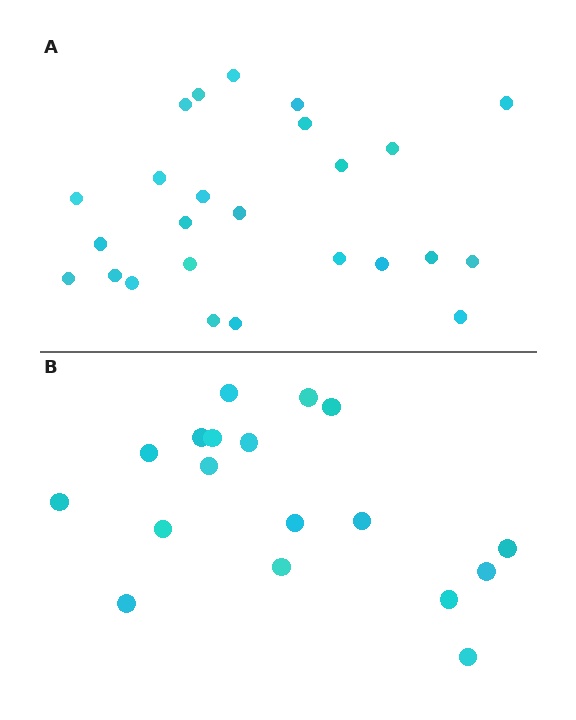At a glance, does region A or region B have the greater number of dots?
Region A (the top region) has more dots.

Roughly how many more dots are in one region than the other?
Region A has roughly 8 or so more dots than region B.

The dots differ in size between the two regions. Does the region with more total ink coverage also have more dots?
No. Region B has more total ink coverage because its dots are larger, but region A actually contains more individual dots. Total area can be misleading — the number of items is what matters here.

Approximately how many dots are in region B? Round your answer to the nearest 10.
About 20 dots. (The exact count is 18, which rounds to 20.)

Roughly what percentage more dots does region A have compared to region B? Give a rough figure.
About 40% more.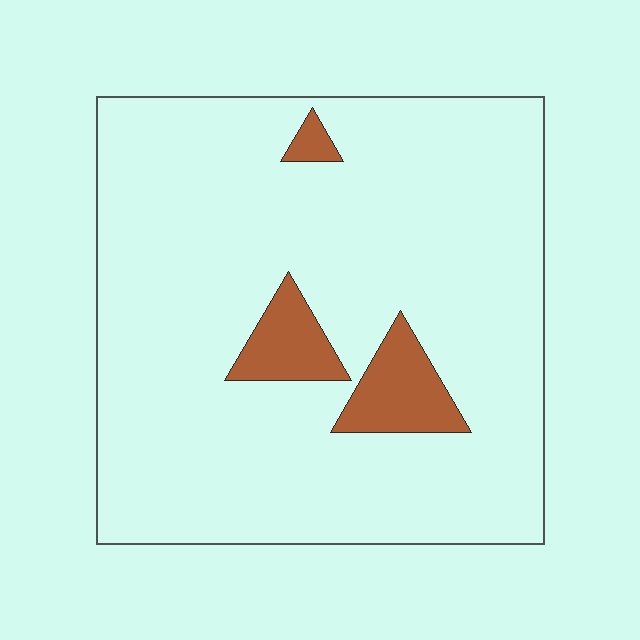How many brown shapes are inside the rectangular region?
3.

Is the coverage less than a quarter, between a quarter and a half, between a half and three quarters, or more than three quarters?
Less than a quarter.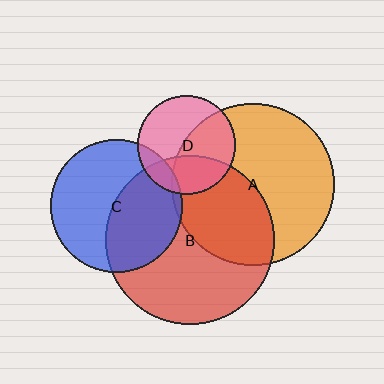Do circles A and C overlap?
Yes.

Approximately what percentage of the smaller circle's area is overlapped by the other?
Approximately 5%.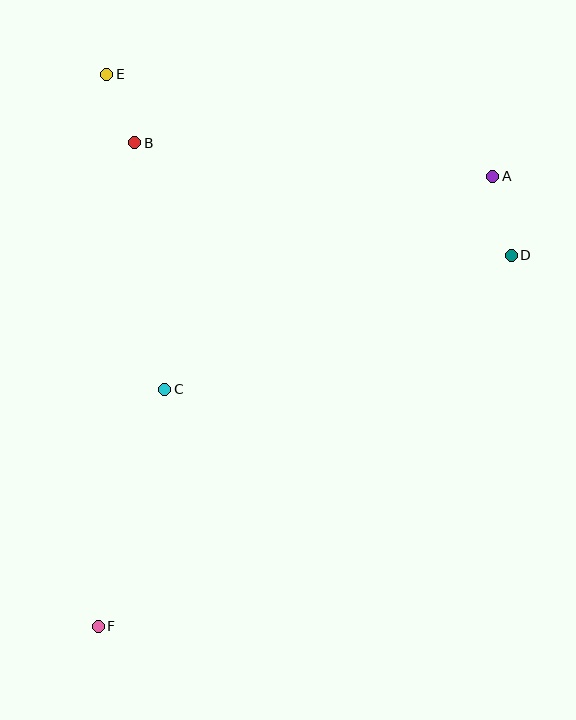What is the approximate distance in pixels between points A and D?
The distance between A and D is approximately 81 pixels.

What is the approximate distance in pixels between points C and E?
The distance between C and E is approximately 320 pixels.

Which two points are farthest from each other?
Points A and F are farthest from each other.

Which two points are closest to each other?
Points B and E are closest to each other.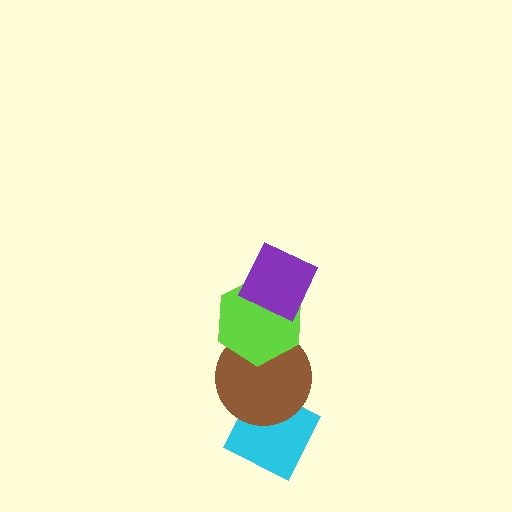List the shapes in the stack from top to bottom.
From top to bottom: the purple diamond, the lime hexagon, the brown circle, the cyan diamond.